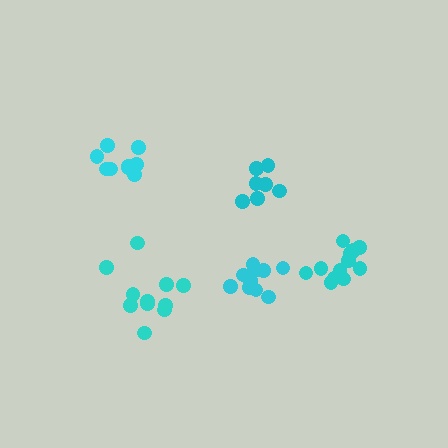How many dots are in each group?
Group 1: 11 dots, Group 2: 7 dots, Group 3: 11 dots, Group 4: 9 dots, Group 5: 12 dots (50 total).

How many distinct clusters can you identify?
There are 5 distinct clusters.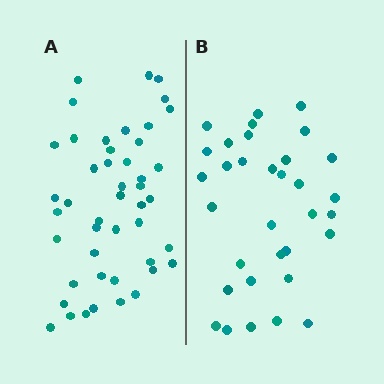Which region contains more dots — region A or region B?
Region A (the left region) has more dots.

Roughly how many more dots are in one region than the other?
Region A has approximately 15 more dots than region B.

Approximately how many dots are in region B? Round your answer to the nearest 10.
About 30 dots. (The exact count is 33, which rounds to 30.)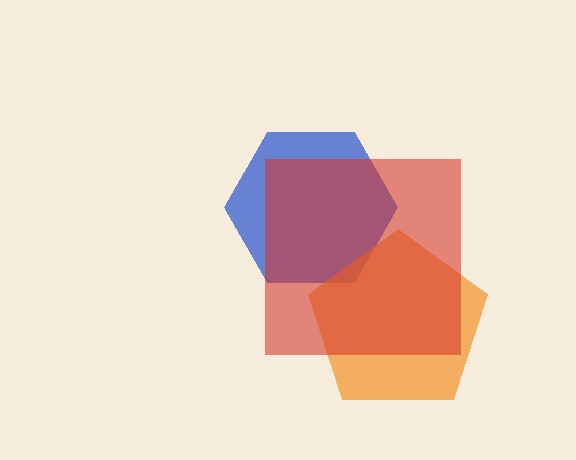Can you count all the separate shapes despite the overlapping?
Yes, there are 3 separate shapes.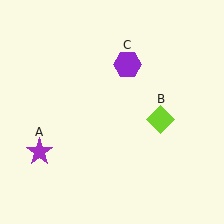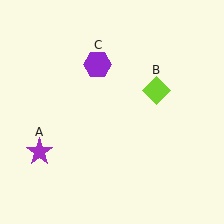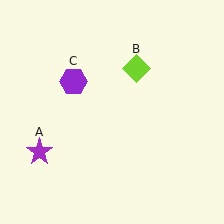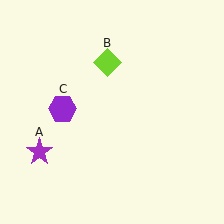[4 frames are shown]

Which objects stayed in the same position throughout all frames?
Purple star (object A) remained stationary.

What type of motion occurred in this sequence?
The lime diamond (object B), purple hexagon (object C) rotated counterclockwise around the center of the scene.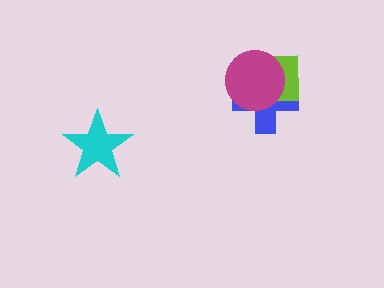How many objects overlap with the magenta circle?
2 objects overlap with the magenta circle.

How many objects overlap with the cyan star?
0 objects overlap with the cyan star.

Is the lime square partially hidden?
Yes, it is partially covered by another shape.